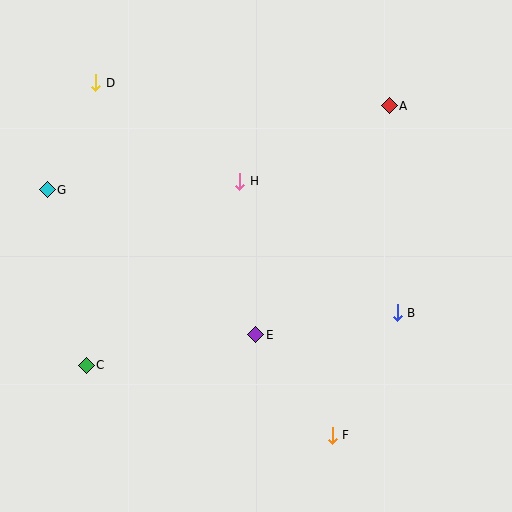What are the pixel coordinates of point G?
Point G is at (47, 190).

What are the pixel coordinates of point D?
Point D is at (96, 83).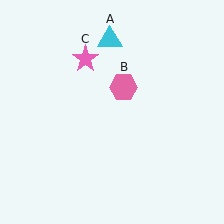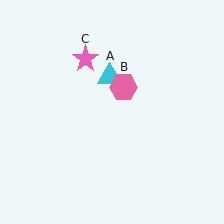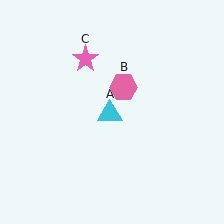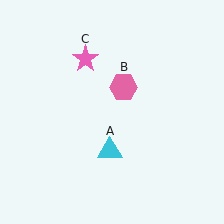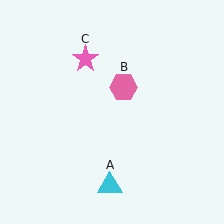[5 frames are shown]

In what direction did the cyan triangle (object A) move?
The cyan triangle (object A) moved down.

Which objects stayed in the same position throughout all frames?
Pink hexagon (object B) and pink star (object C) remained stationary.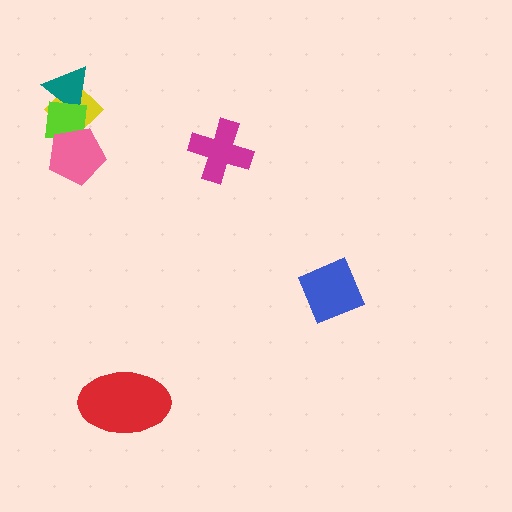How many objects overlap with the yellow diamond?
3 objects overlap with the yellow diamond.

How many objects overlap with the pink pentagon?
2 objects overlap with the pink pentagon.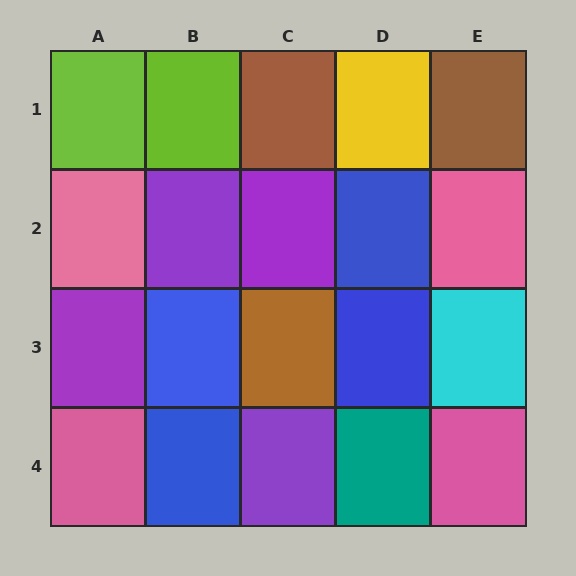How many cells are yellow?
1 cell is yellow.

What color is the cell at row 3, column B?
Blue.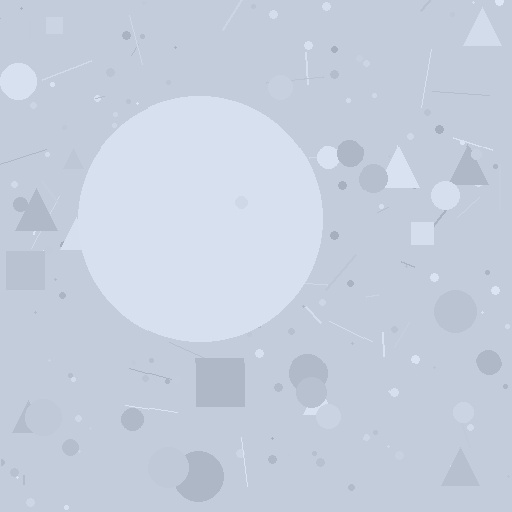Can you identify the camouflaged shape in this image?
The camouflaged shape is a circle.